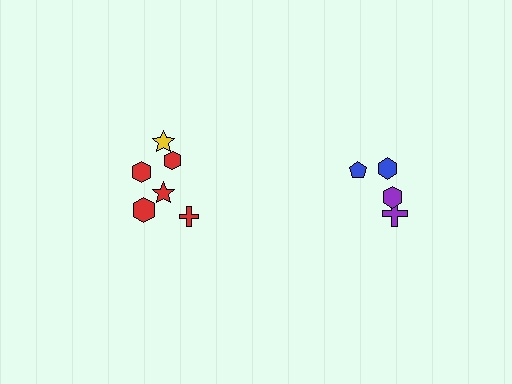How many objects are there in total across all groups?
There are 10 objects.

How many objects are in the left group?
There are 6 objects.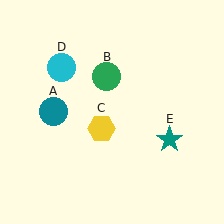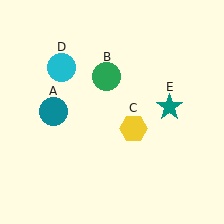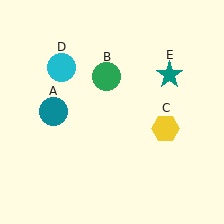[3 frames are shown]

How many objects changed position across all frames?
2 objects changed position: yellow hexagon (object C), teal star (object E).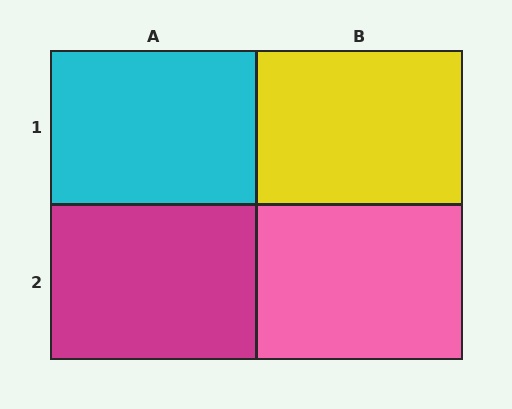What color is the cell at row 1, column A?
Cyan.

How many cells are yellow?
1 cell is yellow.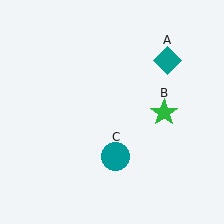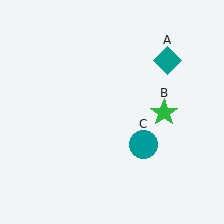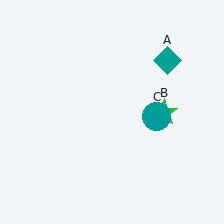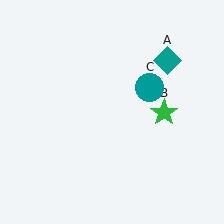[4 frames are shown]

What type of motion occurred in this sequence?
The teal circle (object C) rotated counterclockwise around the center of the scene.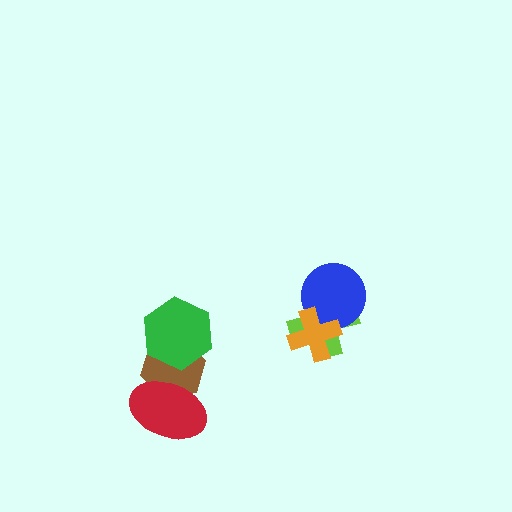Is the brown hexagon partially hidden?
Yes, it is partially covered by another shape.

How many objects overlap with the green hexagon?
1 object overlaps with the green hexagon.